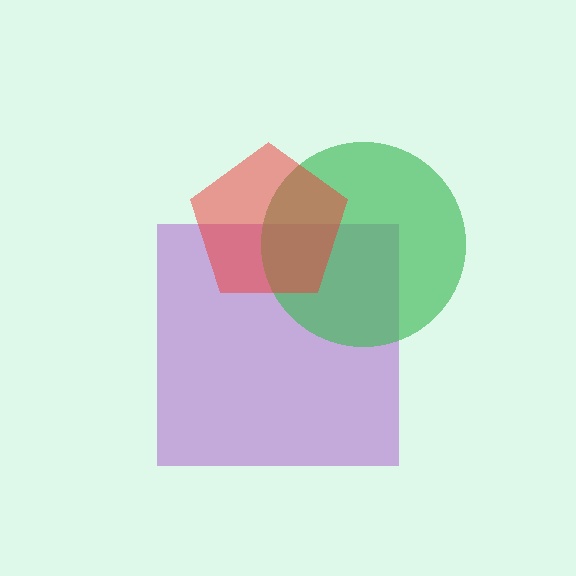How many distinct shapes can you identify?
There are 3 distinct shapes: a purple square, a green circle, a red pentagon.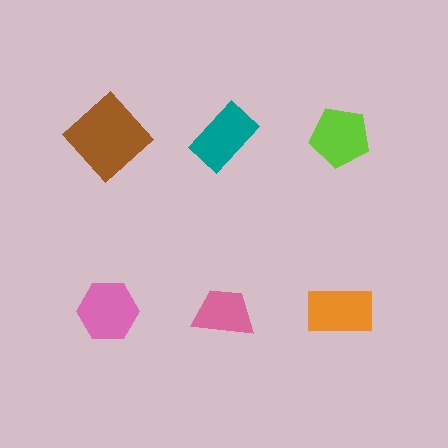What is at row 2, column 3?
An orange rectangle.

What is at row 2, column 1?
A pink hexagon.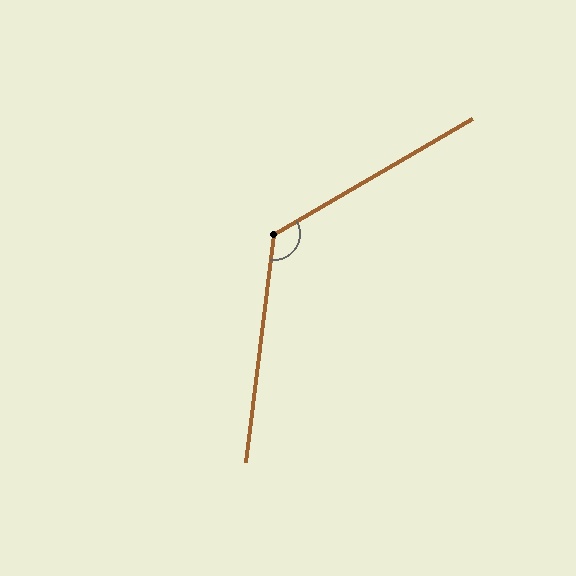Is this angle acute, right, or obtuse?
It is obtuse.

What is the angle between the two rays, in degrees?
Approximately 127 degrees.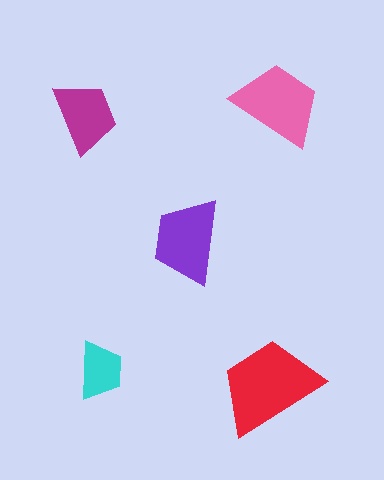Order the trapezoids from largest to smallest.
the red one, the pink one, the purple one, the magenta one, the cyan one.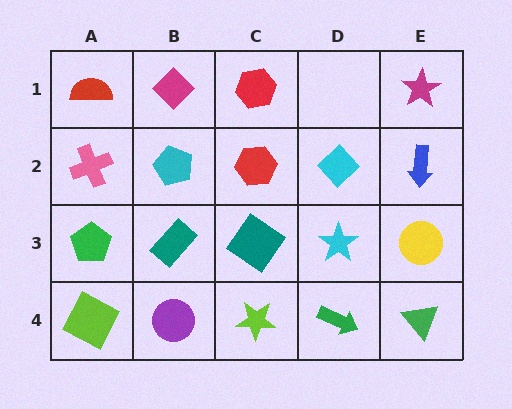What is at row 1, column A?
A red semicircle.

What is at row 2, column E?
A blue arrow.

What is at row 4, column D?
A green arrow.